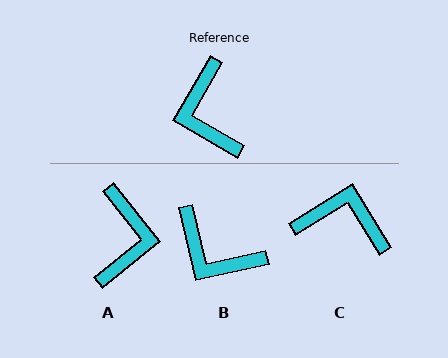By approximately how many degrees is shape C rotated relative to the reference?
Approximately 118 degrees clockwise.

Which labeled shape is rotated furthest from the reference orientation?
A, about 159 degrees away.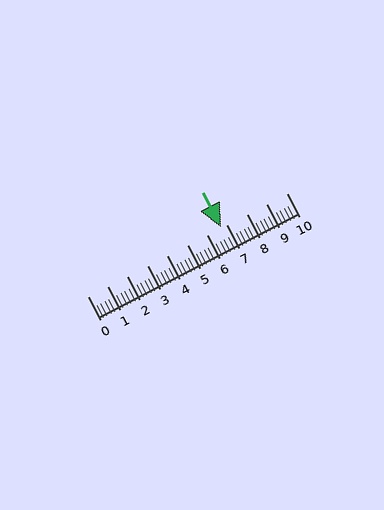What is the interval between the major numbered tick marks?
The major tick marks are spaced 1 units apart.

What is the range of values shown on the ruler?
The ruler shows values from 0 to 10.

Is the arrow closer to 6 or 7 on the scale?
The arrow is closer to 7.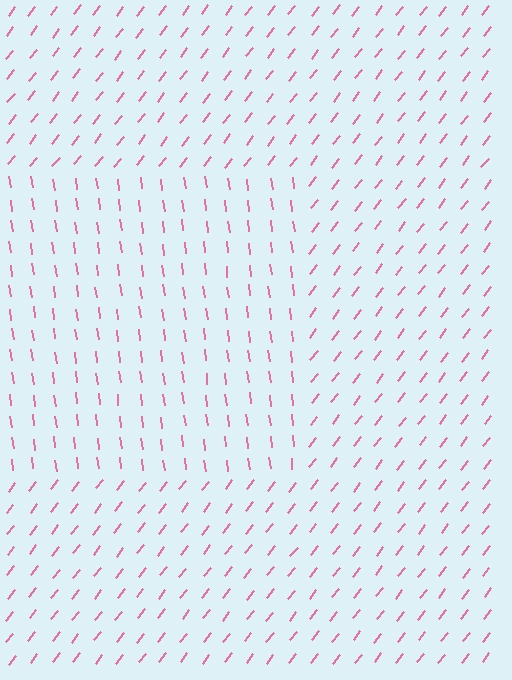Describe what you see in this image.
The image is filled with small pink line segments. A rectangle region in the image has lines oriented differently from the surrounding lines, creating a visible texture boundary.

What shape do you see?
I see a rectangle.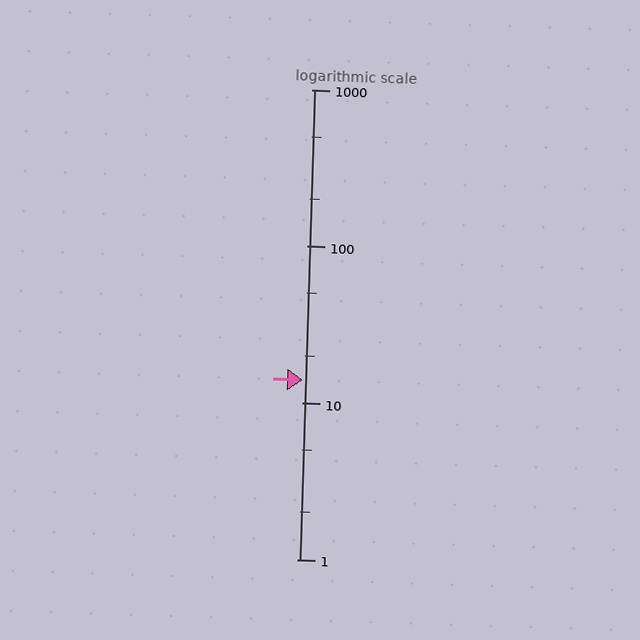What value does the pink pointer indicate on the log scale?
The pointer indicates approximately 14.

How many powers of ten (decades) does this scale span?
The scale spans 3 decades, from 1 to 1000.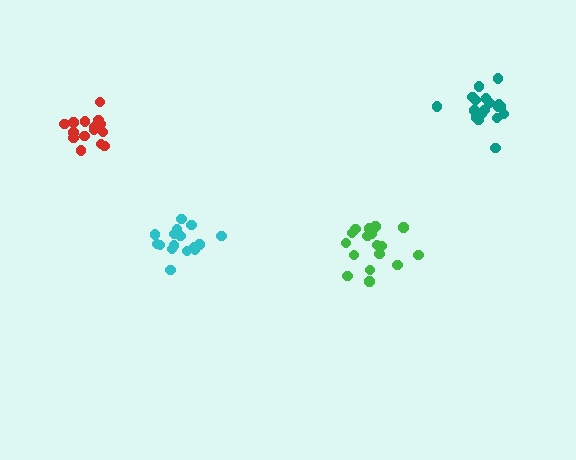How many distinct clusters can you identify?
There are 4 distinct clusters.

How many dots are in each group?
Group 1: 17 dots, Group 2: 16 dots, Group 3: 18 dots, Group 4: 15 dots (66 total).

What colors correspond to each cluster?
The clusters are colored: green, cyan, teal, red.